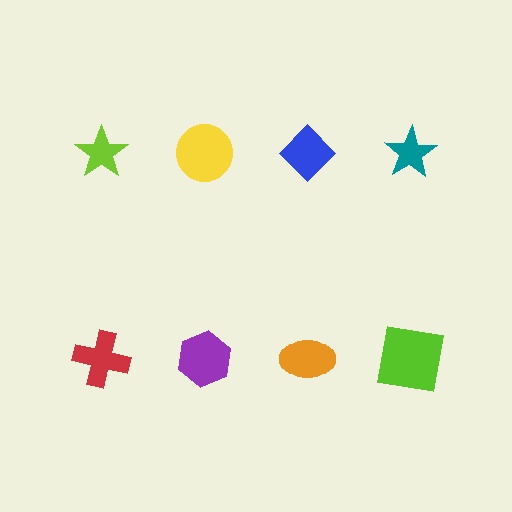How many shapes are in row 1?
4 shapes.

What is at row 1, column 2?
A yellow circle.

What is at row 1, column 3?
A blue diamond.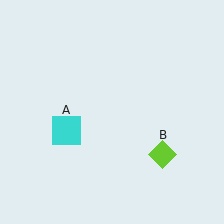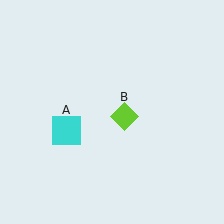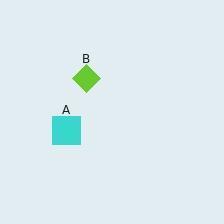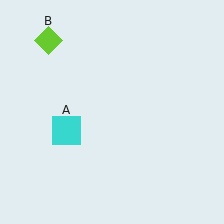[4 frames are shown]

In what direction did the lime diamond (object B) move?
The lime diamond (object B) moved up and to the left.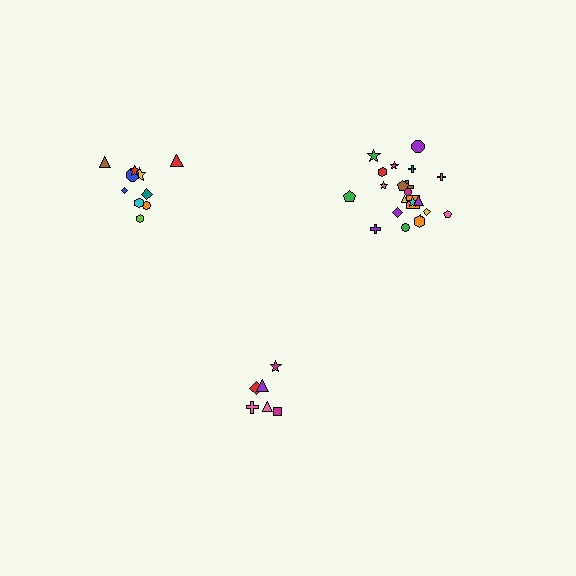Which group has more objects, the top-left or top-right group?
The top-right group.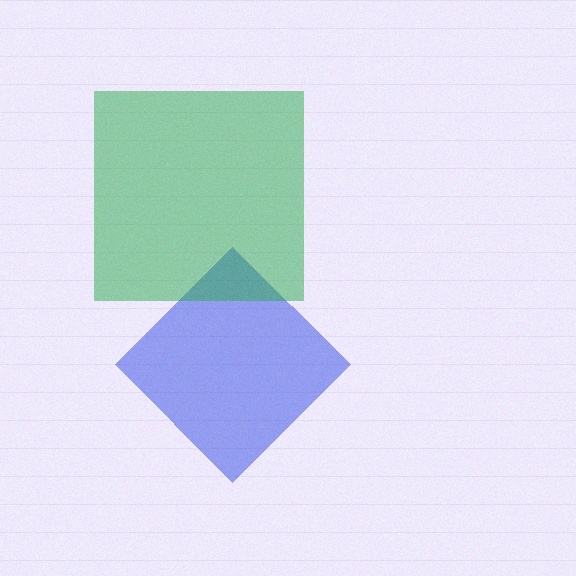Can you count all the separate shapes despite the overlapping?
Yes, there are 2 separate shapes.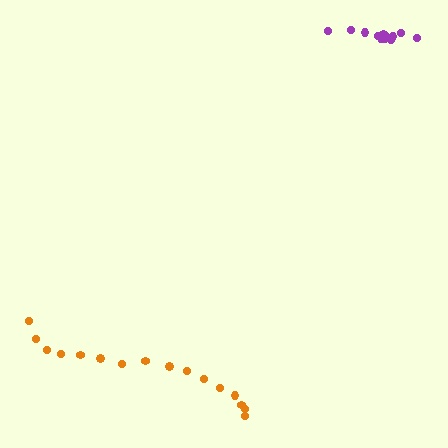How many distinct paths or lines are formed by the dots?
There are 2 distinct paths.